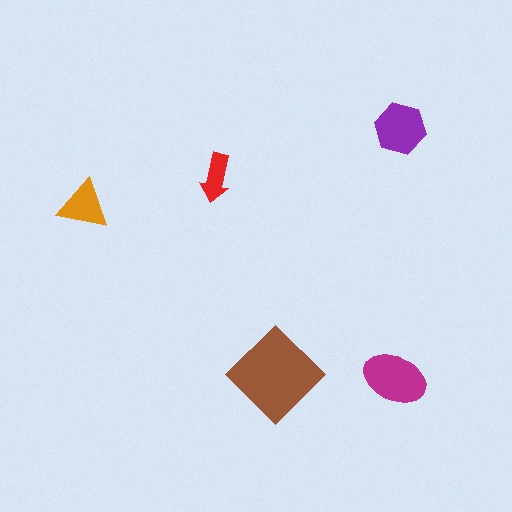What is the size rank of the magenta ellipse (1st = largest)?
2nd.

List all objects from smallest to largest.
The red arrow, the orange triangle, the purple hexagon, the magenta ellipse, the brown diamond.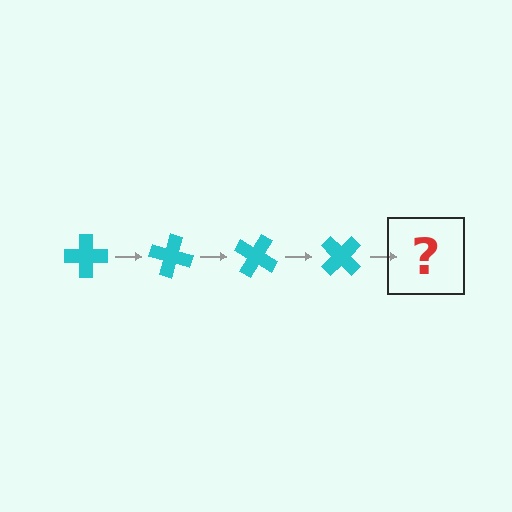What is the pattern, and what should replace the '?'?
The pattern is that the cross rotates 15 degrees each step. The '?' should be a cyan cross rotated 60 degrees.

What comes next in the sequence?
The next element should be a cyan cross rotated 60 degrees.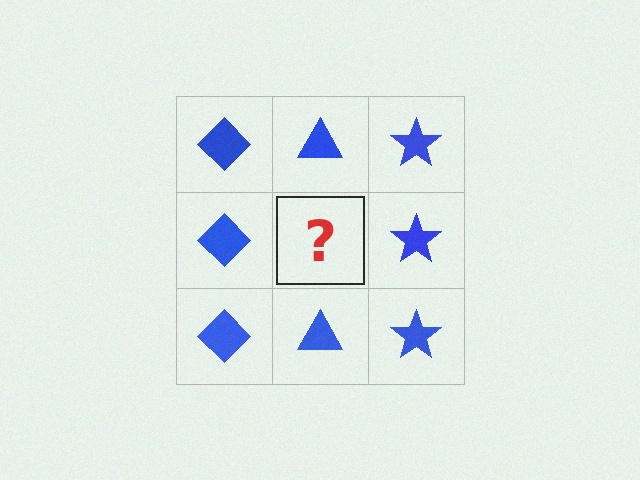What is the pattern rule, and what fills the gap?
The rule is that each column has a consistent shape. The gap should be filled with a blue triangle.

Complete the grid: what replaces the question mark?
The question mark should be replaced with a blue triangle.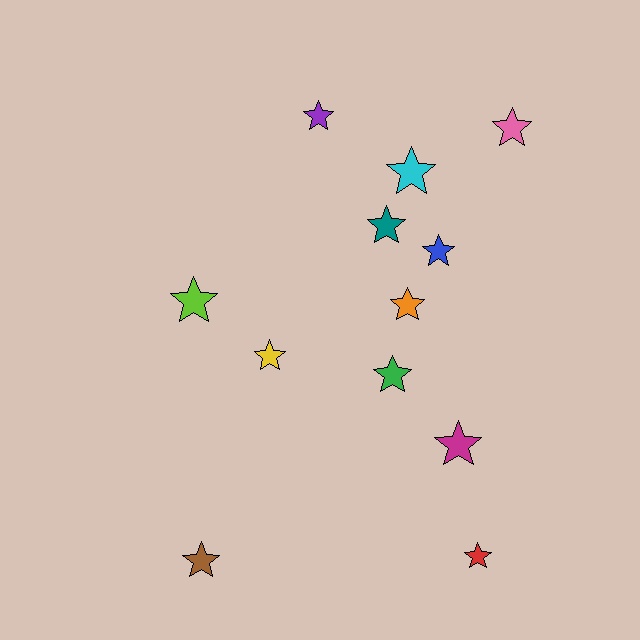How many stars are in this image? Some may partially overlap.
There are 12 stars.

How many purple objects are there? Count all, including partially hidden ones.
There is 1 purple object.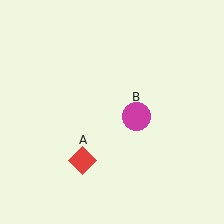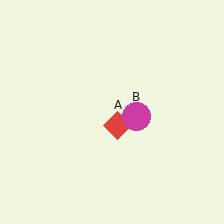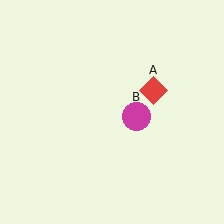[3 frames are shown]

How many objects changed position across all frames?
1 object changed position: red diamond (object A).